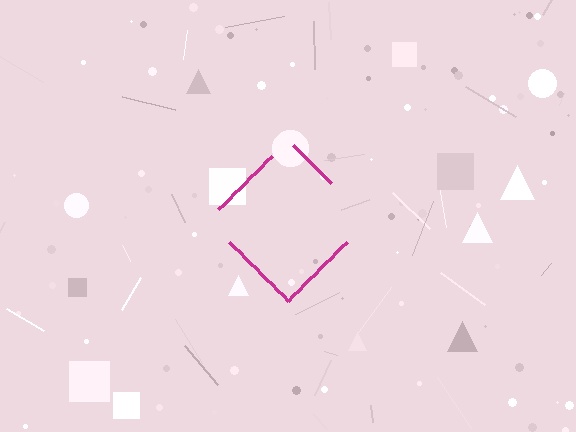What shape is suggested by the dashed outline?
The dashed outline suggests a diamond.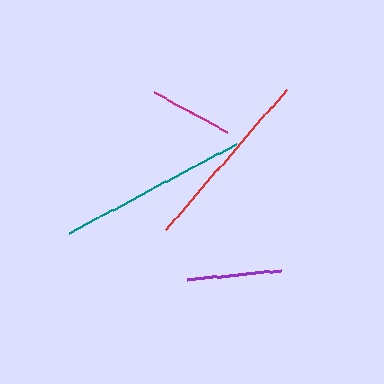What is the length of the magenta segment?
The magenta segment is approximately 84 pixels long.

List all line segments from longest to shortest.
From longest to shortest: teal, red, purple, magenta.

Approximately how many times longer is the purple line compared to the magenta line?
The purple line is approximately 1.1 times the length of the magenta line.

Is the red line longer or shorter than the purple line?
The red line is longer than the purple line.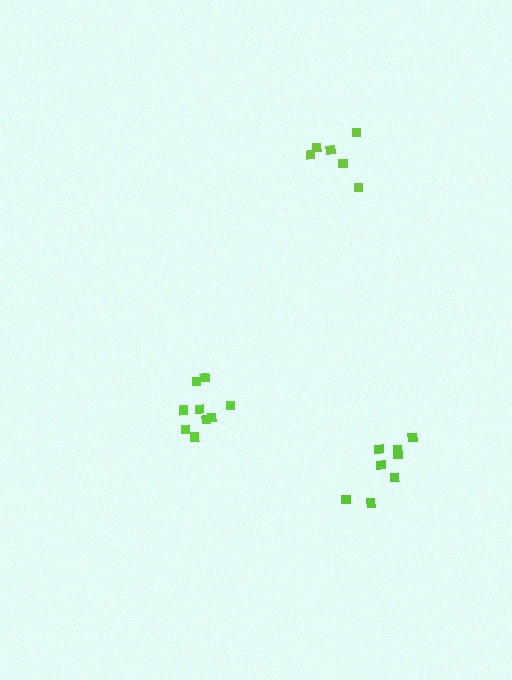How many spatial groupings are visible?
There are 3 spatial groupings.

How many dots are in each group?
Group 1: 9 dots, Group 2: 8 dots, Group 3: 6 dots (23 total).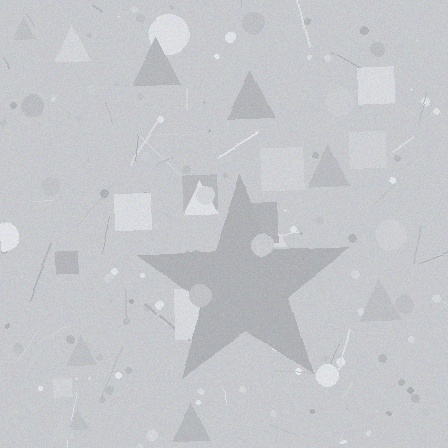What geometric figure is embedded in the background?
A star is embedded in the background.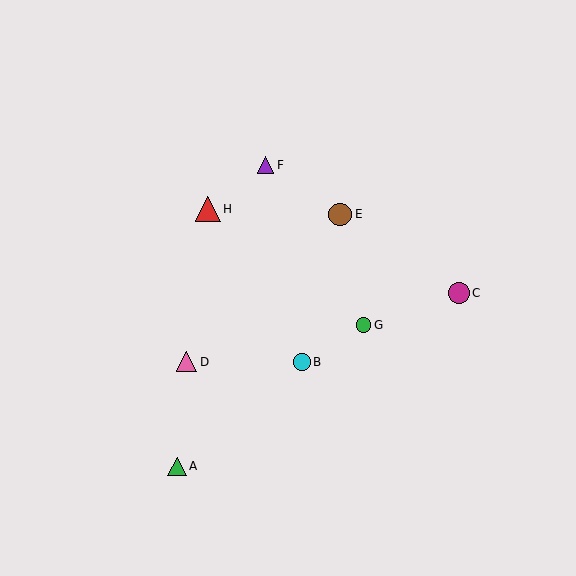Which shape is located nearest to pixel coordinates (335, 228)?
The brown circle (labeled E) at (340, 214) is nearest to that location.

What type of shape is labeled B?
Shape B is a cyan circle.